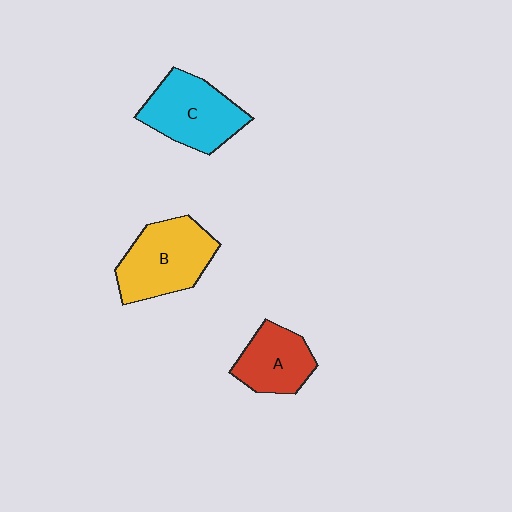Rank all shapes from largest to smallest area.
From largest to smallest: B (yellow), C (cyan), A (red).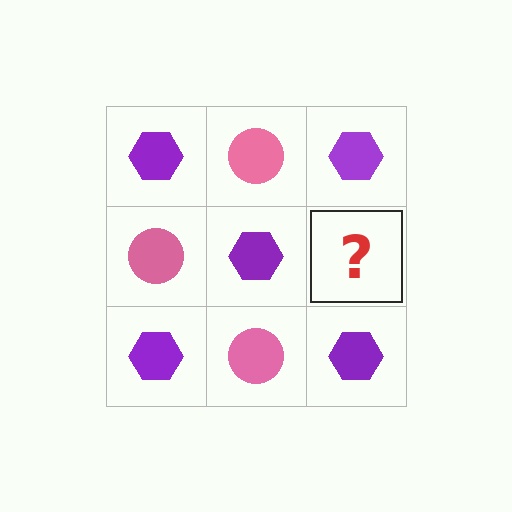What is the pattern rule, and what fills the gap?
The rule is that it alternates purple hexagon and pink circle in a checkerboard pattern. The gap should be filled with a pink circle.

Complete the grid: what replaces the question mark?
The question mark should be replaced with a pink circle.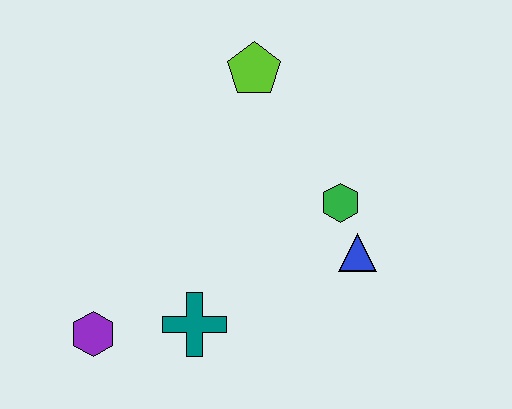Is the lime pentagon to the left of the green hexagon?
Yes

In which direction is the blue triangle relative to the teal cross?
The blue triangle is to the right of the teal cross.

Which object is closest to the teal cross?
The purple hexagon is closest to the teal cross.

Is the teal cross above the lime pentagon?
No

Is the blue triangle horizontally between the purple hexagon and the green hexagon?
No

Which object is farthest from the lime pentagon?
The purple hexagon is farthest from the lime pentagon.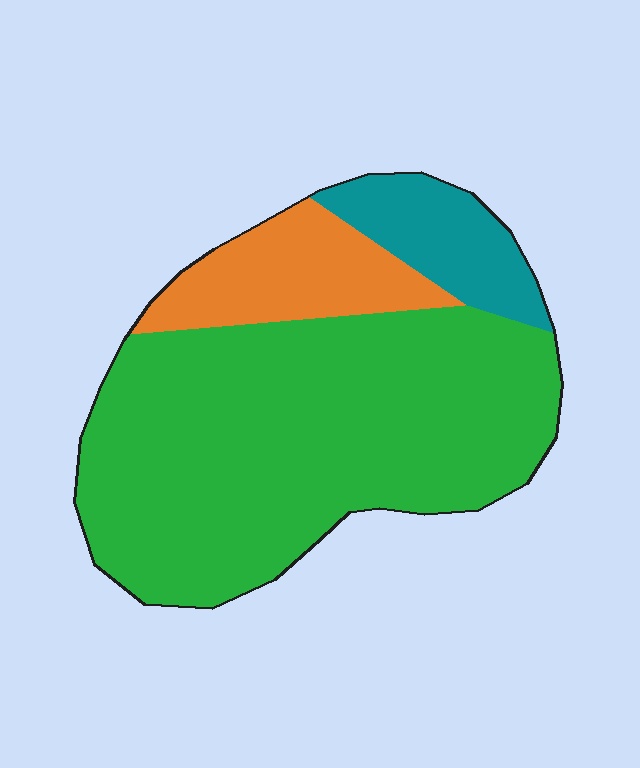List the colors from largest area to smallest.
From largest to smallest: green, orange, teal.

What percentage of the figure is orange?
Orange covers roughly 15% of the figure.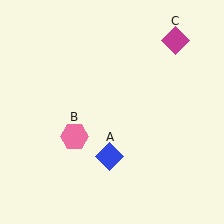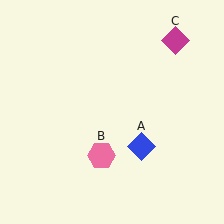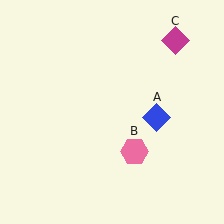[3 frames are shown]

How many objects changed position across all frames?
2 objects changed position: blue diamond (object A), pink hexagon (object B).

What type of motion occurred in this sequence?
The blue diamond (object A), pink hexagon (object B) rotated counterclockwise around the center of the scene.